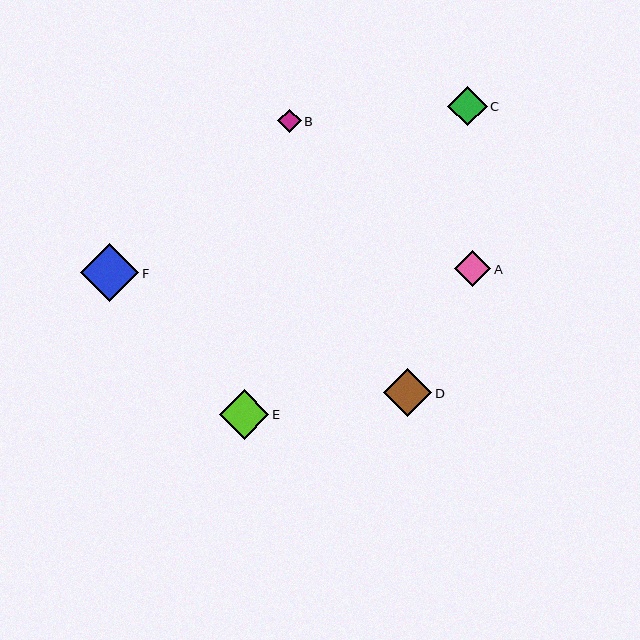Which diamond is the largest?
Diamond F is the largest with a size of approximately 58 pixels.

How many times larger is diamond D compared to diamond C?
Diamond D is approximately 1.2 times the size of diamond C.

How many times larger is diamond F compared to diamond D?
Diamond F is approximately 1.2 times the size of diamond D.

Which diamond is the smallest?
Diamond B is the smallest with a size of approximately 24 pixels.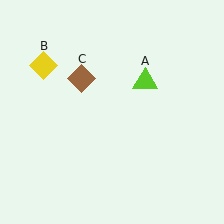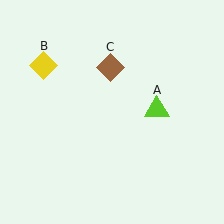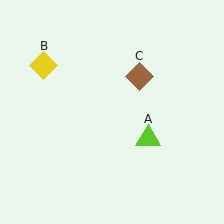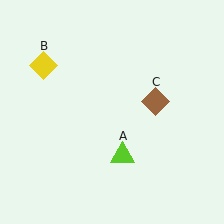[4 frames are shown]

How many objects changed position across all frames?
2 objects changed position: lime triangle (object A), brown diamond (object C).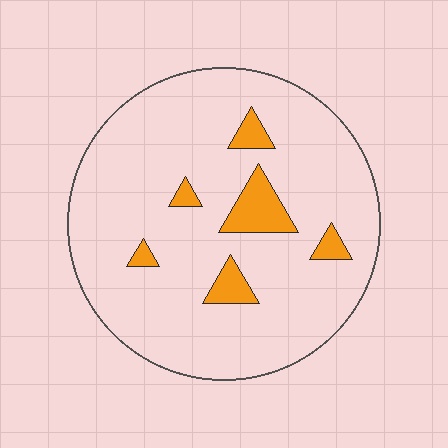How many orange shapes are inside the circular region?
6.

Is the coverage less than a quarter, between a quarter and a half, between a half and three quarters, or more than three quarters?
Less than a quarter.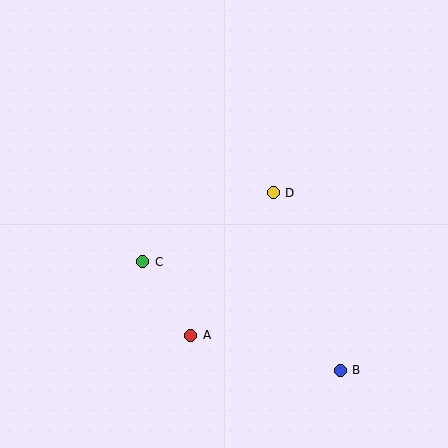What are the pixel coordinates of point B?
Point B is at (340, 370).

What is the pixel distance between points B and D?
The distance between B and D is 190 pixels.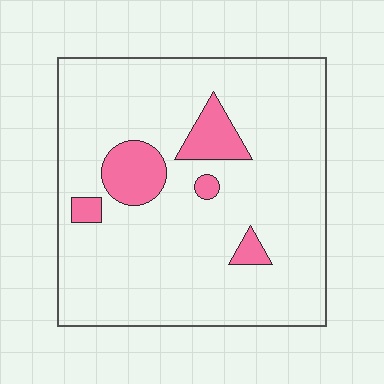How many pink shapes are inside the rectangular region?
5.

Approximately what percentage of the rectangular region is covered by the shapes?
Approximately 10%.